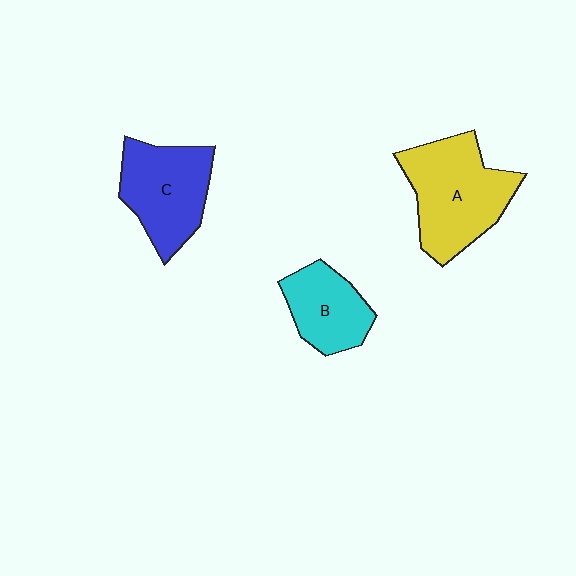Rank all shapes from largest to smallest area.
From largest to smallest: A (yellow), C (blue), B (cyan).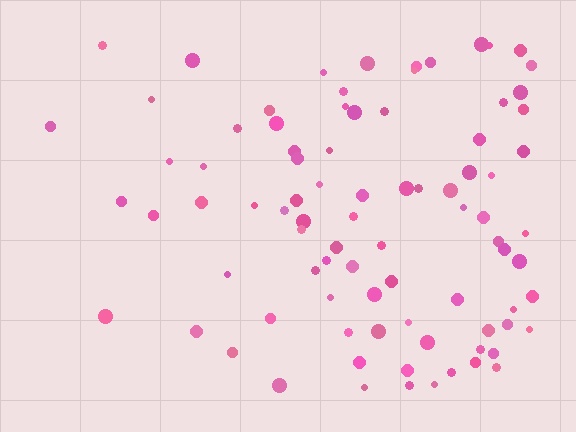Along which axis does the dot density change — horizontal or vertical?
Horizontal.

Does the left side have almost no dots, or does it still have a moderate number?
Still a moderate number, just noticeably fewer than the right.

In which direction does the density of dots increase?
From left to right, with the right side densest.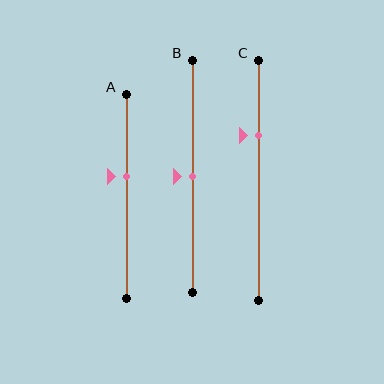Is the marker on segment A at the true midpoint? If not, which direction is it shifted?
No, the marker on segment A is shifted upward by about 10% of the segment length.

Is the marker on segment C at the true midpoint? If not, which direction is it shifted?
No, the marker on segment C is shifted upward by about 18% of the segment length.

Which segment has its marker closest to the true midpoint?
Segment B has its marker closest to the true midpoint.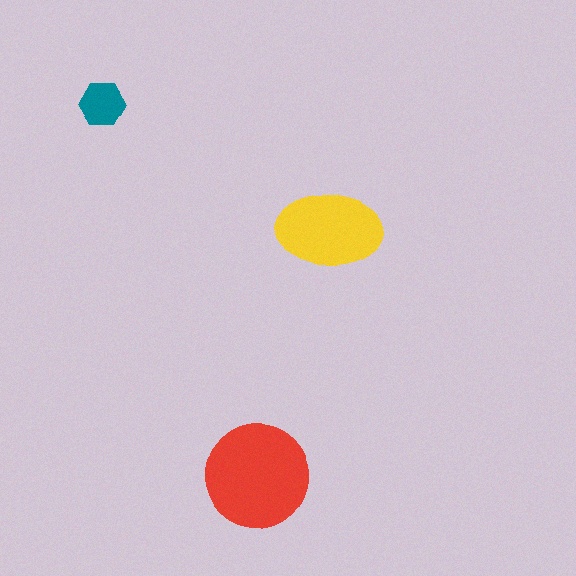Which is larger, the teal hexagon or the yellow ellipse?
The yellow ellipse.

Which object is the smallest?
The teal hexagon.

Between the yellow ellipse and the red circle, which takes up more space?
The red circle.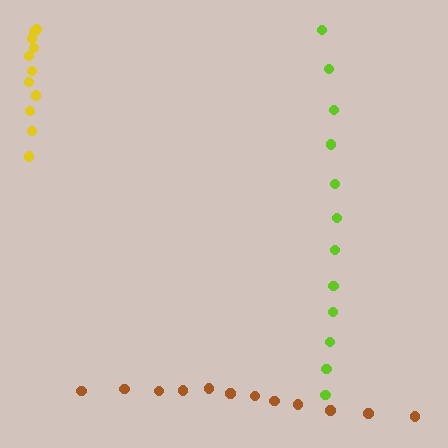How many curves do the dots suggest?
There are 3 distinct paths.